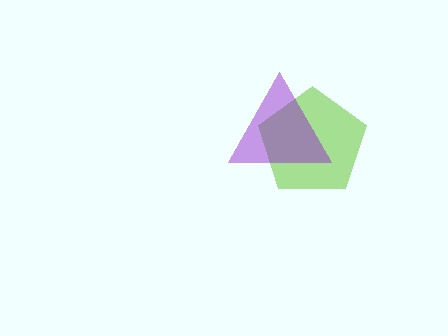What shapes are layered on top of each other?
The layered shapes are: a lime pentagon, a purple triangle.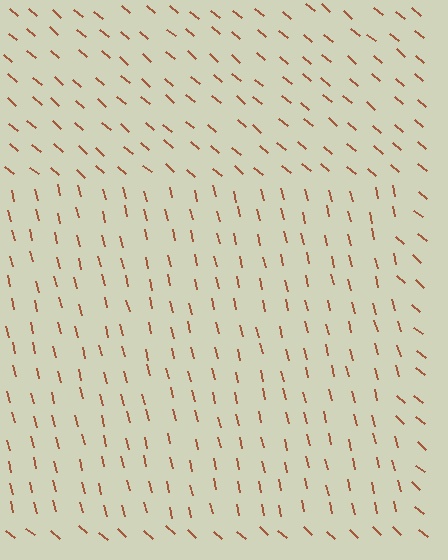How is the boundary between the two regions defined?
The boundary is defined purely by a change in line orientation (approximately 36 degrees difference). All lines are the same color and thickness.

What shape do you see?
I see a rectangle.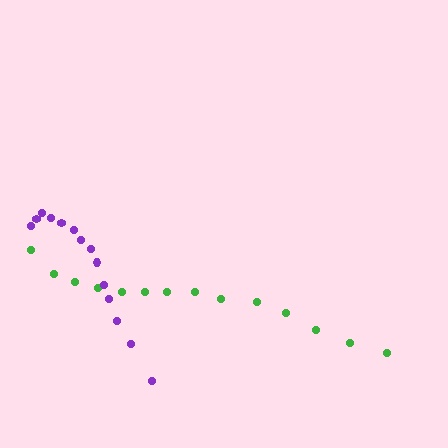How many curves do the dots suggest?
There are 2 distinct paths.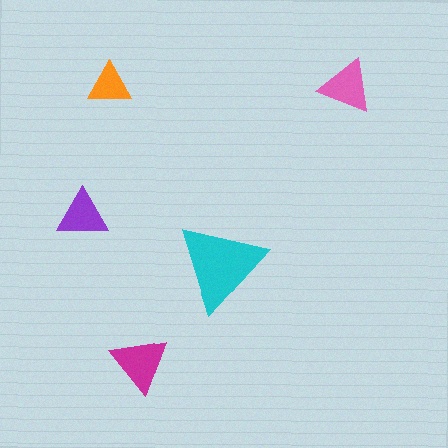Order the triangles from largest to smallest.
the cyan one, the magenta one, the pink one, the purple one, the orange one.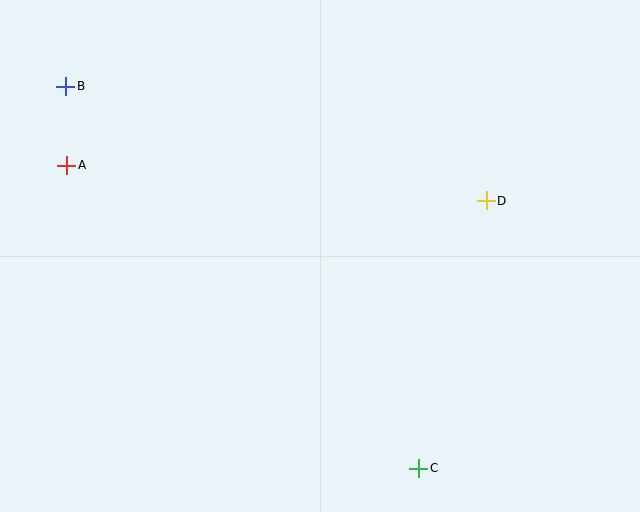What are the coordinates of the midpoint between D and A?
The midpoint between D and A is at (277, 183).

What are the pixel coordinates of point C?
Point C is at (419, 468).